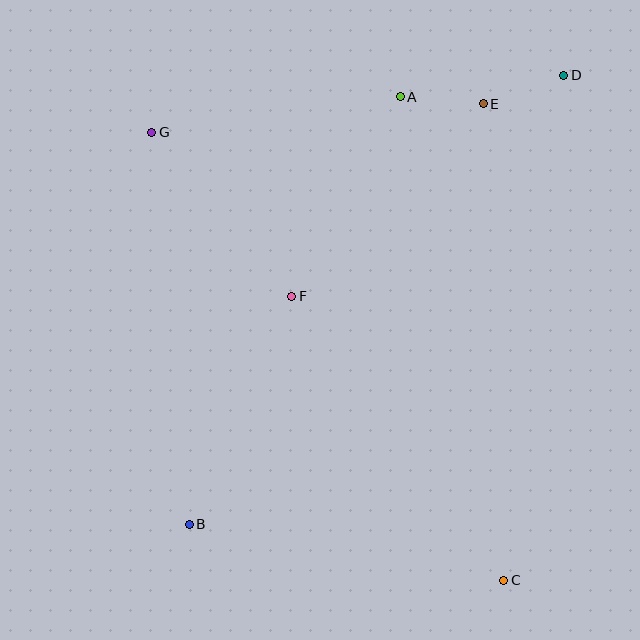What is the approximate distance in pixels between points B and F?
The distance between B and F is approximately 250 pixels.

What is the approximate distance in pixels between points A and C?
The distance between A and C is approximately 494 pixels.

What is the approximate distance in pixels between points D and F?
The distance between D and F is approximately 351 pixels.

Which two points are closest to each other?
Points A and E are closest to each other.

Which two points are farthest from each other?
Points B and D are farthest from each other.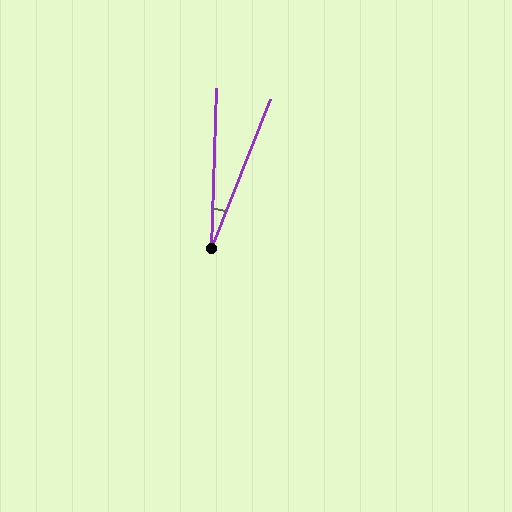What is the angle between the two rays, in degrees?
Approximately 20 degrees.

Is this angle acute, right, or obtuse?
It is acute.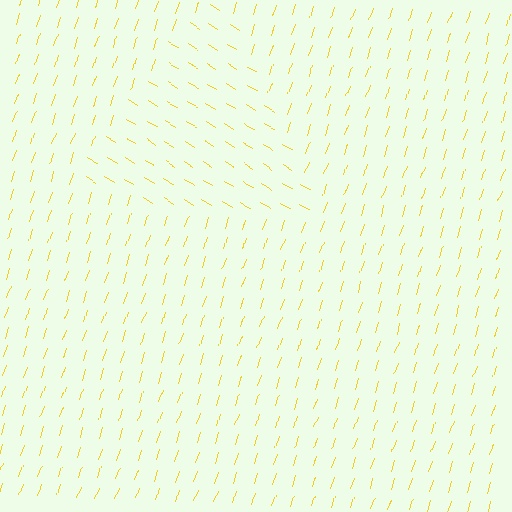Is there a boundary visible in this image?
Yes, there is a texture boundary formed by a change in line orientation.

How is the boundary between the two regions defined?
The boundary is defined purely by a change in line orientation (approximately 77 degrees difference). All lines are the same color and thickness.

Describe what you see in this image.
The image is filled with small yellow line segments. A triangle region in the image has lines oriented differently from the surrounding lines, creating a visible texture boundary.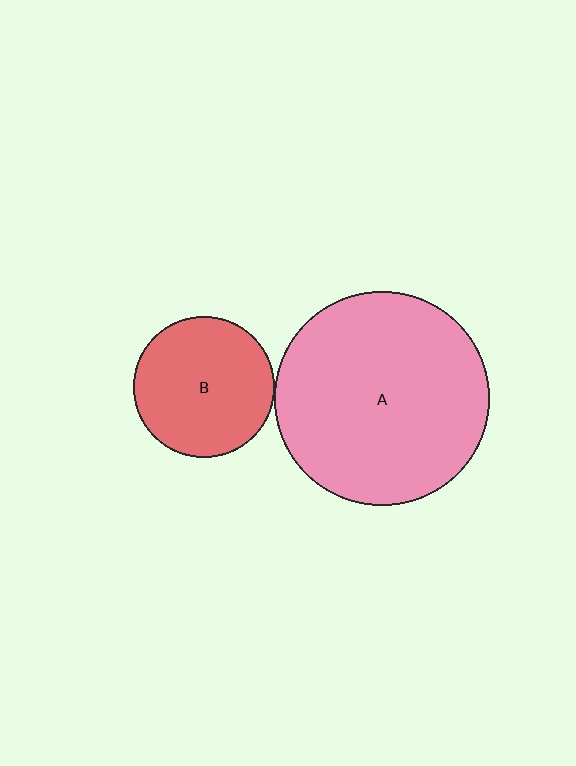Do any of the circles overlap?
No, none of the circles overlap.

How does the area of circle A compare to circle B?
Approximately 2.3 times.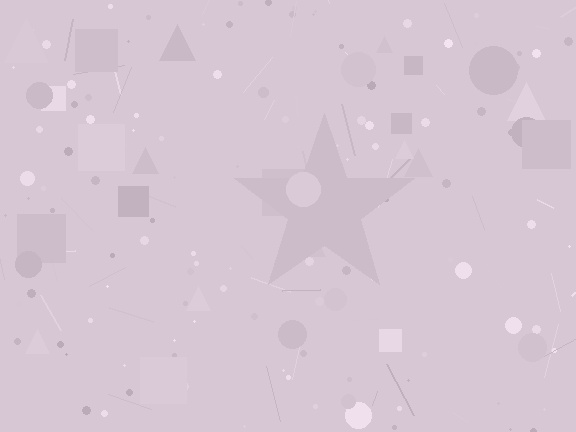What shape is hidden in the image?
A star is hidden in the image.